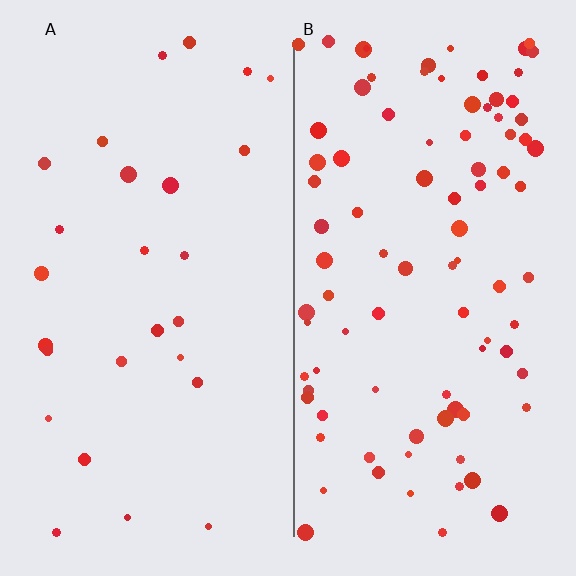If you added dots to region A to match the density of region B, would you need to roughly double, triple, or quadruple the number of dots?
Approximately triple.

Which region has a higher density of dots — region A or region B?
B (the right).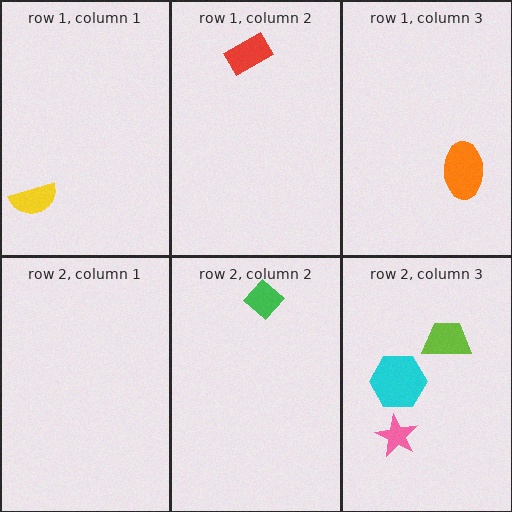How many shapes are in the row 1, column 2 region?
1.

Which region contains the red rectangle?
The row 1, column 2 region.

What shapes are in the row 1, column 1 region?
The yellow semicircle.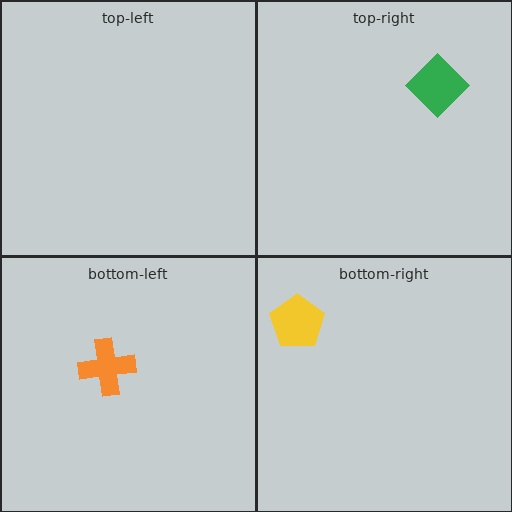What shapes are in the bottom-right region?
The yellow pentagon.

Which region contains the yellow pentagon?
The bottom-right region.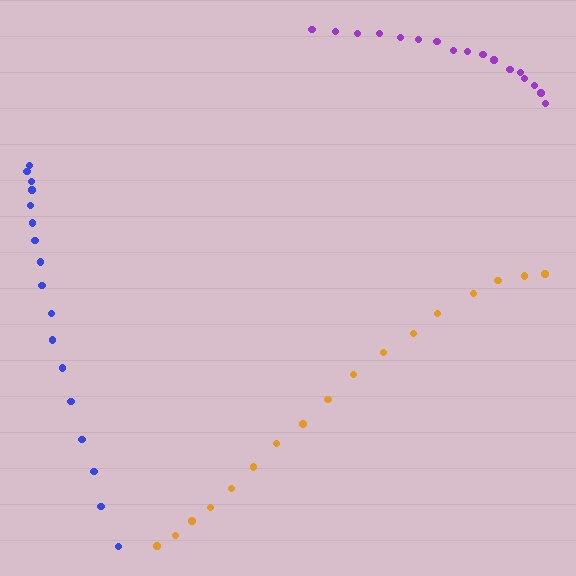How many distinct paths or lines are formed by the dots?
There are 3 distinct paths.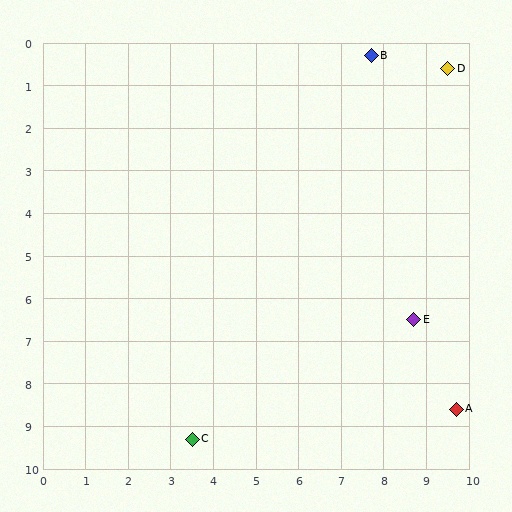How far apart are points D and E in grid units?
Points D and E are about 6.0 grid units apart.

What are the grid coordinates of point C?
Point C is at approximately (3.5, 9.3).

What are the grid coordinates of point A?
Point A is at approximately (9.7, 8.6).